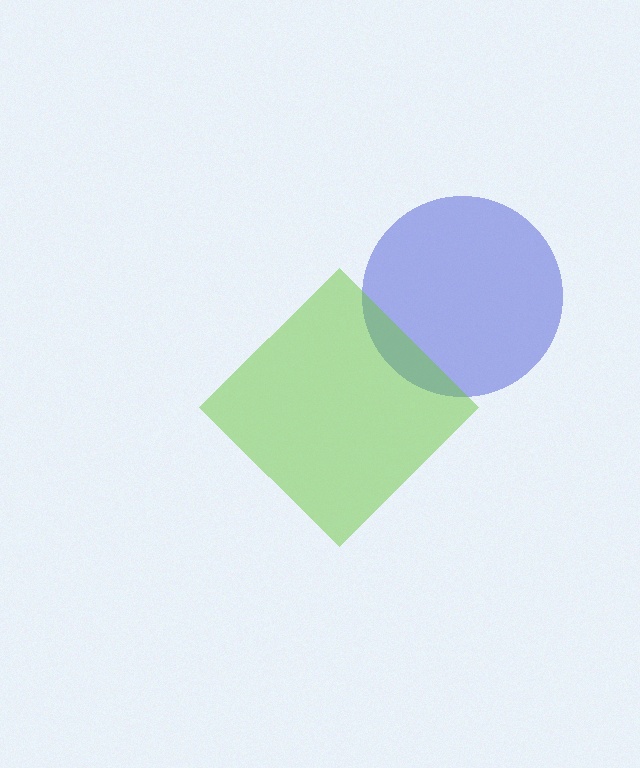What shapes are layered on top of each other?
The layered shapes are: a blue circle, a lime diamond.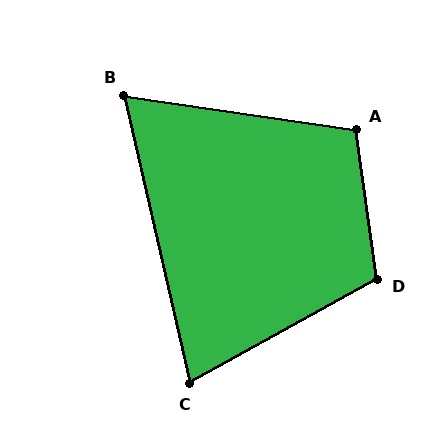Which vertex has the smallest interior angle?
B, at approximately 69 degrees.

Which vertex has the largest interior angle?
D, at approximately 111 degrees.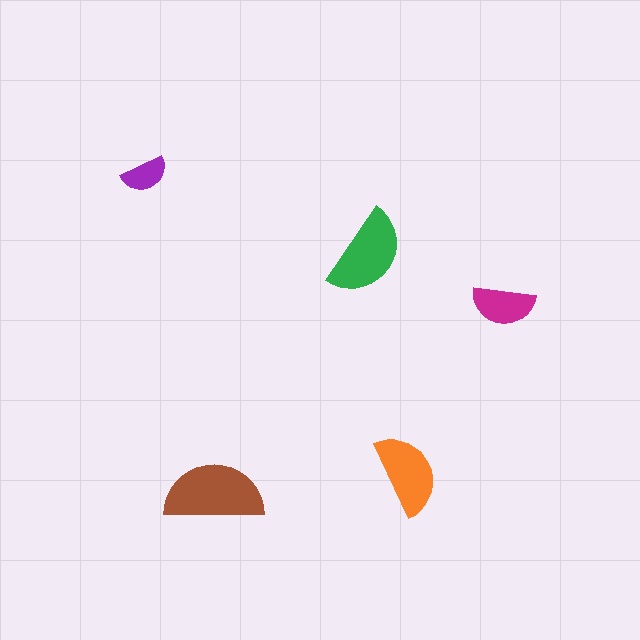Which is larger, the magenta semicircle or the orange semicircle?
The orange one.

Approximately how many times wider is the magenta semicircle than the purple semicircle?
About 1.5 times wider.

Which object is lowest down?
The brown semicircle is bottommost.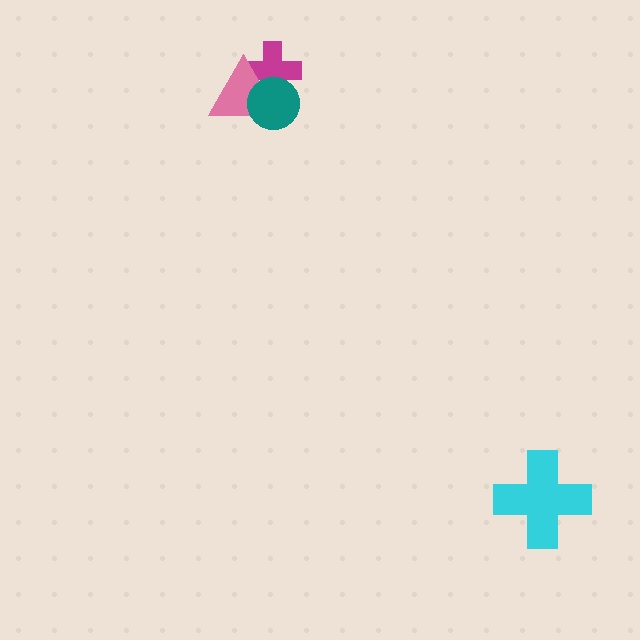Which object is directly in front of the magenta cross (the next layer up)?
The pink triangle is directly in front of the magenta cross.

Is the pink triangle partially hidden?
Yes, it is partially covered by another shape.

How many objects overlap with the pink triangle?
2 objects overlap with the pink triangle.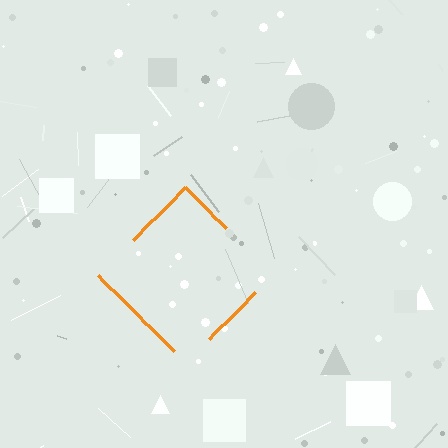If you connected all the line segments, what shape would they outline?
They would outline a diamond.